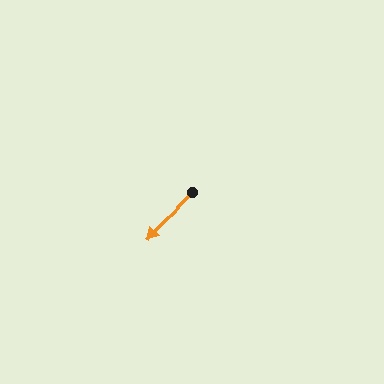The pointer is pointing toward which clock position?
Roughly 8 o'clock.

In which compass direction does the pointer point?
Southwest.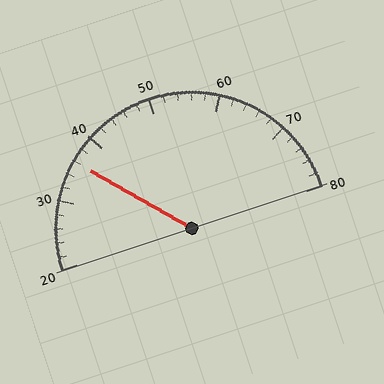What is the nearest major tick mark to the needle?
The nearest major tick mark is 40.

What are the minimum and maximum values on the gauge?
The gauge ranges from 20 to 80.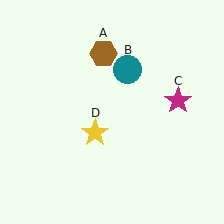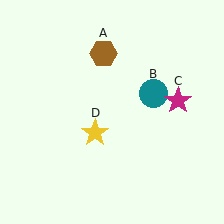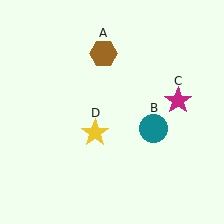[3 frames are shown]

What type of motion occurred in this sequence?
The teal circle (object B) rotated clockwise around the center of the scene.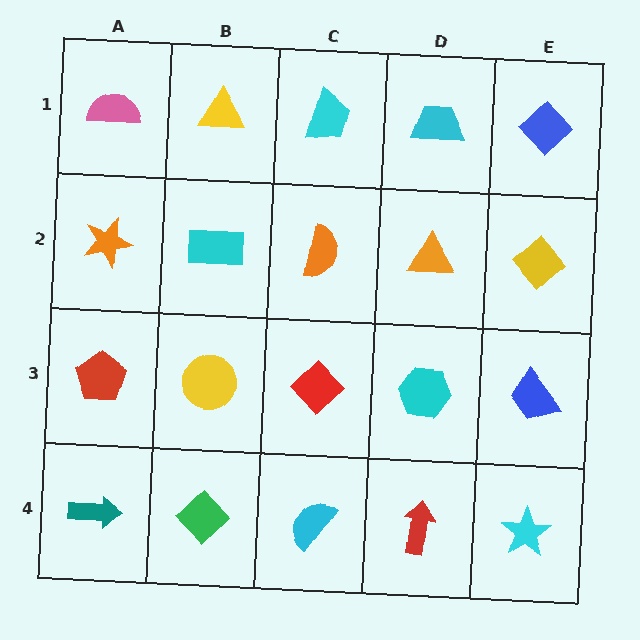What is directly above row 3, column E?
A yellow diamond.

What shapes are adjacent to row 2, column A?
A pink semicircle (row 1, column A), a red pentagon (row 3, column A), a cyan rectangle (row 2, column B).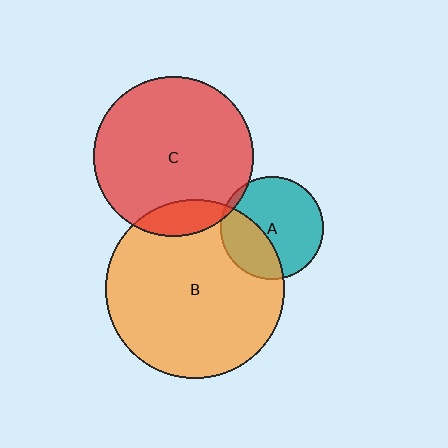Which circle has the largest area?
Circle B (orange).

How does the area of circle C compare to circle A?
Approximately 2.4 times.